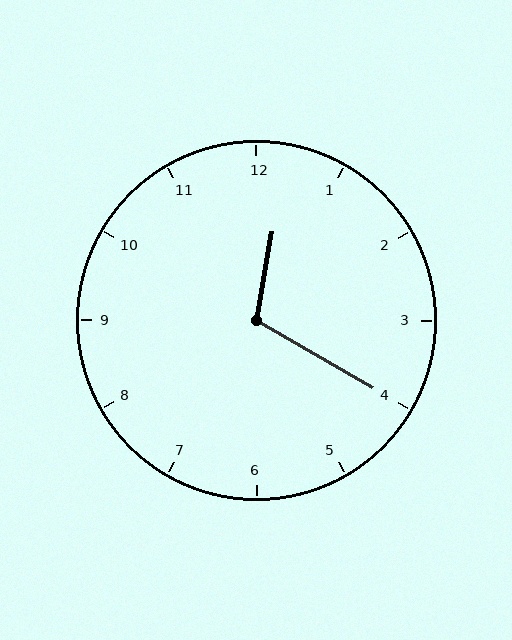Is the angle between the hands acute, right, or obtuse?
It is obtuse.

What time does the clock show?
12:20.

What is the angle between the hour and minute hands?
Approximately 110 degrees.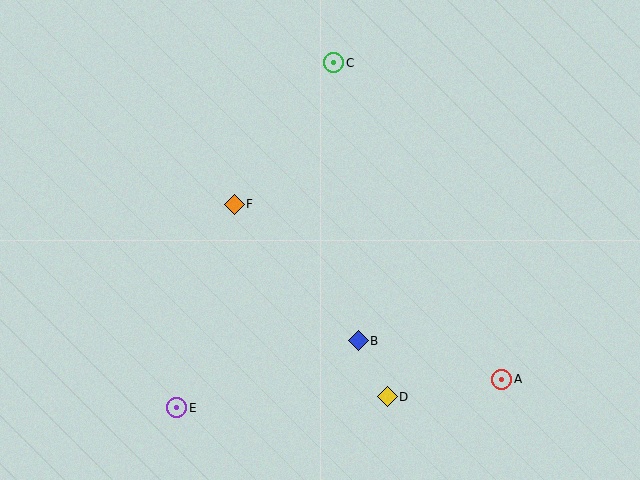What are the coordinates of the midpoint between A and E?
The midpoint between A and E is at (339, 394).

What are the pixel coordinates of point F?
Point F is at (234, 204).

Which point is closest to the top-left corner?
Point F is closest to the top-left corner.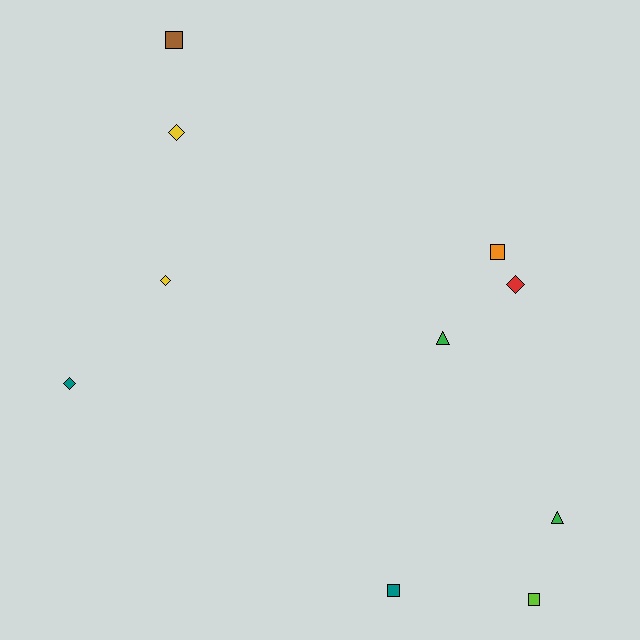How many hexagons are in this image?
There are no hexagons.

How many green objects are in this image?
There are 2 green objects.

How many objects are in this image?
There are 10 objects.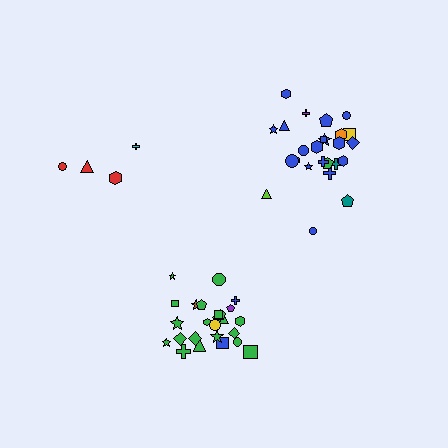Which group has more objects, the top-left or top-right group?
The top-right group.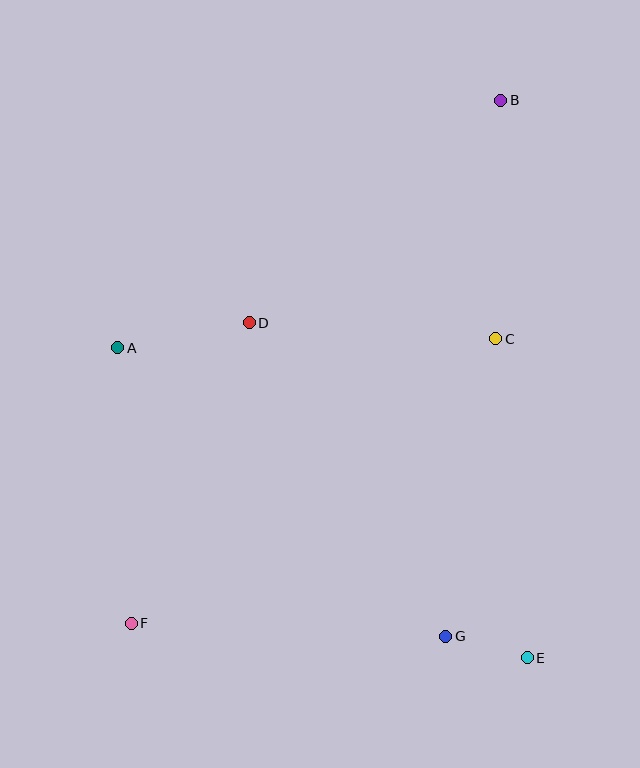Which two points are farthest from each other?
Points B and F are farthest from each other.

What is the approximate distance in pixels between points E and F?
The distance between E and F is approximately 398 pixels.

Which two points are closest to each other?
Points E and G are closest to each other.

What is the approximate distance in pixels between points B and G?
The distance between B and G is approximately 539 pixels.